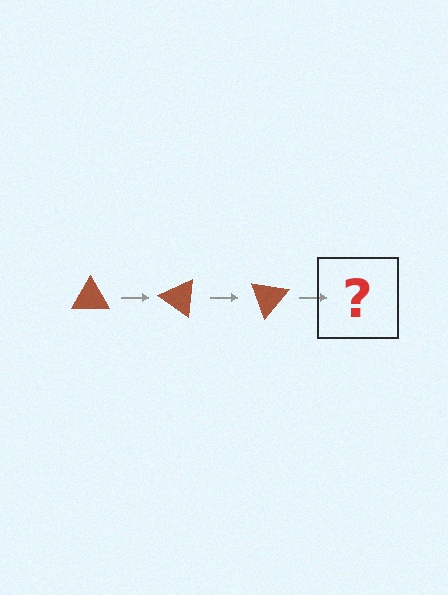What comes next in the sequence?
The next element should be a brown triangle rotated 105 degrees.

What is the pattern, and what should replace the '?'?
The pattern is that the triangle rotates 35 degrees each step. The '?' should be a brown triangle rotated 105 degrees.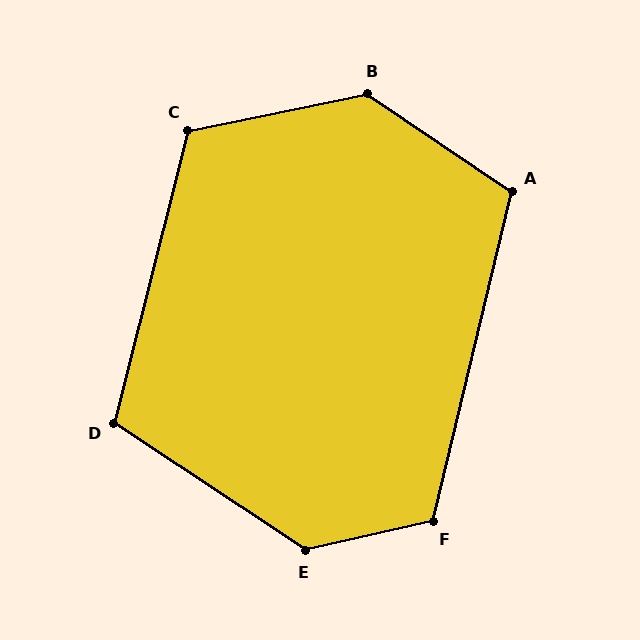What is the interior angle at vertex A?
Approximately 111 degrees (obtuse).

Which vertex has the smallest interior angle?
D, at approximately 109 degrees.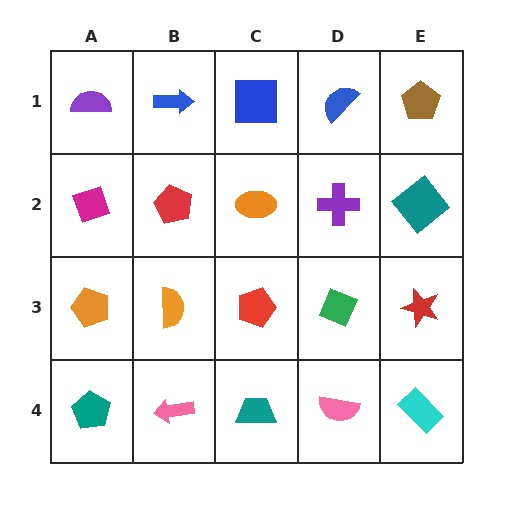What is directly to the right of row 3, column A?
An orange semicircle.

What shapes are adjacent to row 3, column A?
A magenta diamond (row 2, column A), a teal pentagon (row 4, column A), an orange semicircle (row 3, column B).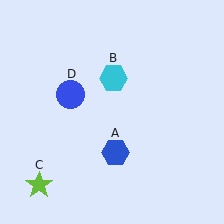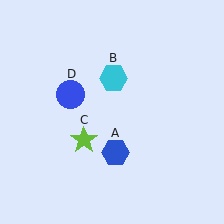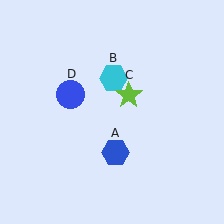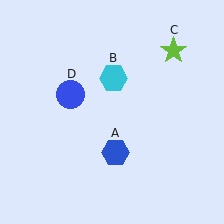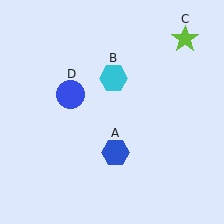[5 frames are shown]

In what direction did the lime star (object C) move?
The lime star (object C) moved up and to the right.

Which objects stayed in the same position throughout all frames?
Blue hexagon (object A) and cyan hexagon (object B) and blue circle (object D) remained stationary.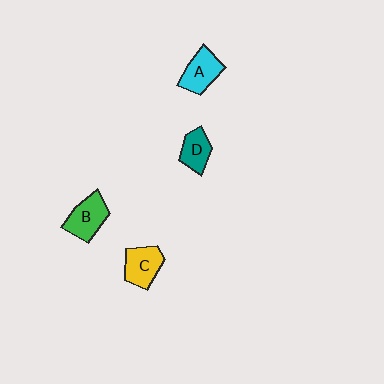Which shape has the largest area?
Shape B (green).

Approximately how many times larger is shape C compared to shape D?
Approximately 1.3 times.